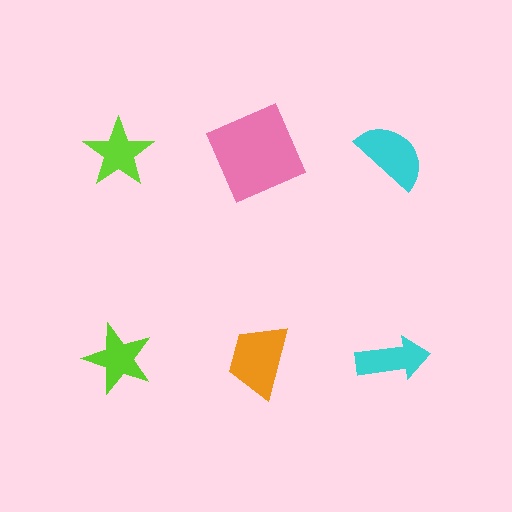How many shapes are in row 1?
3 shapes.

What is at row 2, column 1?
A lime star.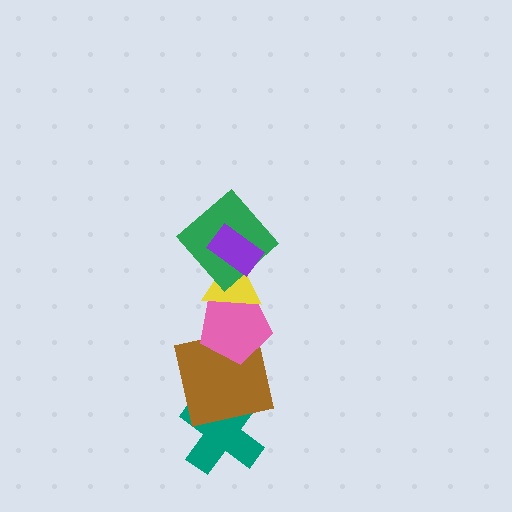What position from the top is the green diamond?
The green diamond is 2nd from the top.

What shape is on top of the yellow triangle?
The green diamond is on top of the yellow triangle.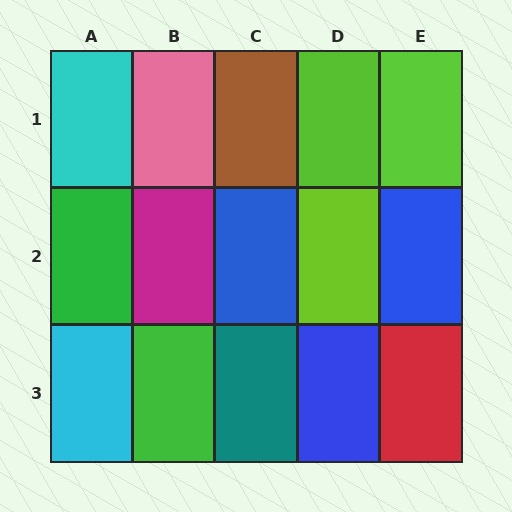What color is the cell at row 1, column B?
Pink.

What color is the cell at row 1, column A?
Cyan.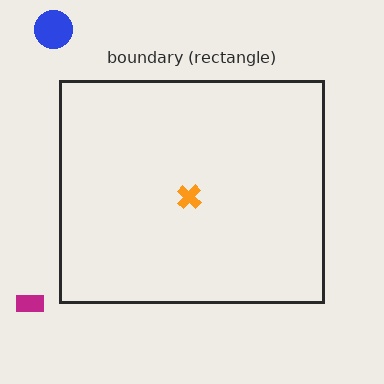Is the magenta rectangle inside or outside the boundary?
Outside.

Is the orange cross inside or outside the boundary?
Inside.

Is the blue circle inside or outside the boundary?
Outside.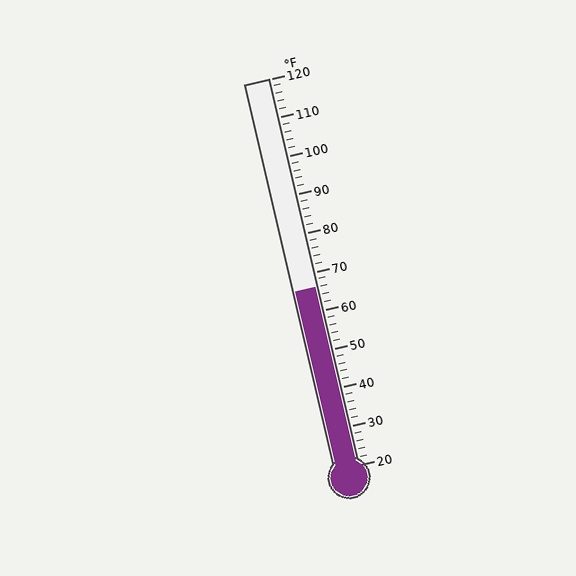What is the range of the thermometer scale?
The thermometer scale ranges from 20°F to 120°F.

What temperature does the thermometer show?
The thermometer shows approximately 66°F.